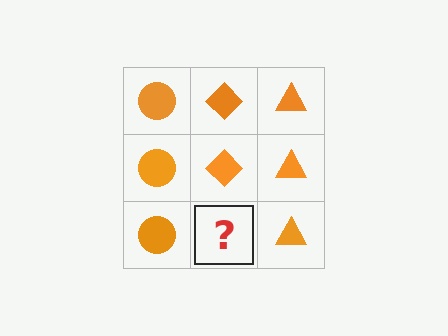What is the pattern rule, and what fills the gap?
The rule is that each column has a consistent shape. The gap should be filled with an orange diamond.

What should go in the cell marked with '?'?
The missing cell should contain an orange diamond.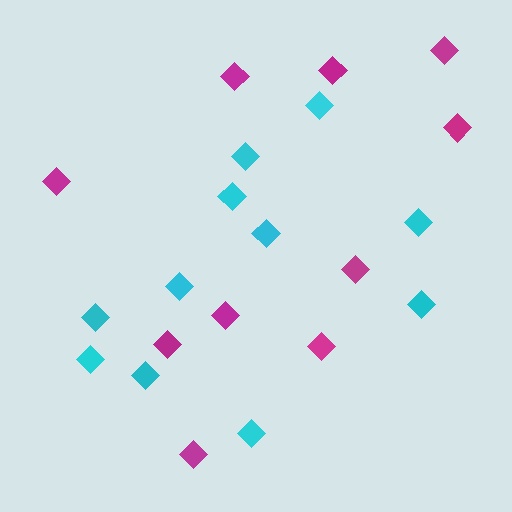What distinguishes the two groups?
There are 2 groups: one group of cyan diamonds (11) and one group of magenta diamonds (10).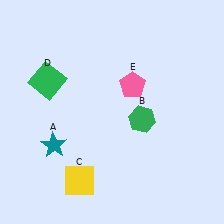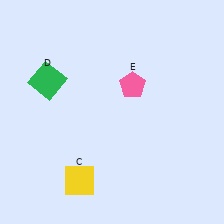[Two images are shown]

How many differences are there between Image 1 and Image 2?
There are 2 differences between the two images.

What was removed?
The teal star (A), the green hexagon (B) were removed in Image 2.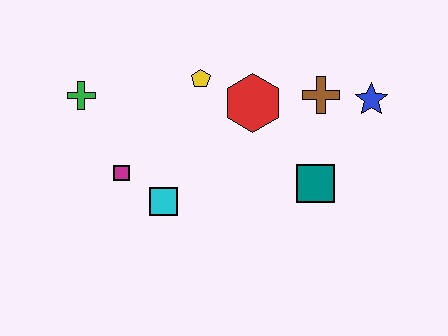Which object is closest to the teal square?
The brown cross is closest to the teal square.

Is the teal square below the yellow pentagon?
Yes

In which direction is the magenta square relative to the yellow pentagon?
The magenta square is below the yellow pentagon.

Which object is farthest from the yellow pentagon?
The blue star is farthest from the yellow pentagon.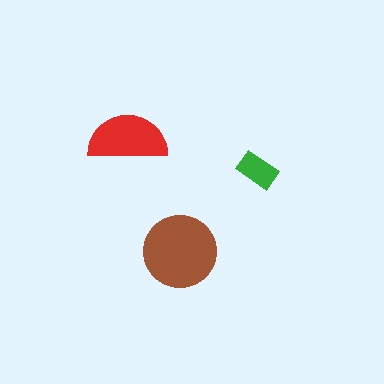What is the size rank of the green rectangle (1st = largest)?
3rd.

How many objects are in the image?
There are 3 objects in the image.